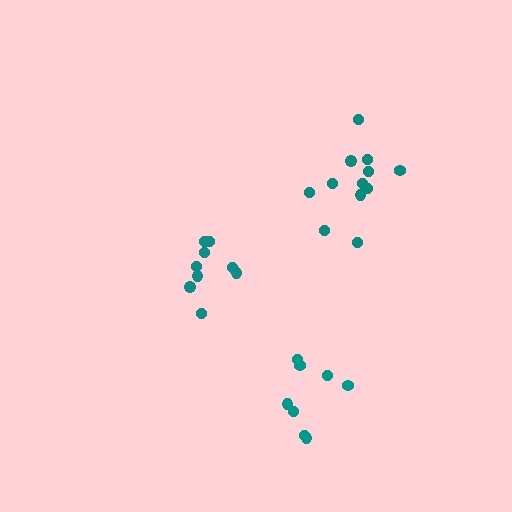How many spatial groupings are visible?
There are 3 spatial groupings.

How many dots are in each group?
Group 1: 12 dots, Group 2: 8 dots, Group 3: 9 dots (29 total).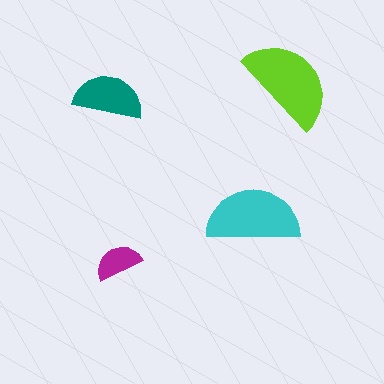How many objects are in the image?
There are 4 objects in the image.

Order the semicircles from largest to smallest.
the lime one, the cyan one, the teal one, the magenta one.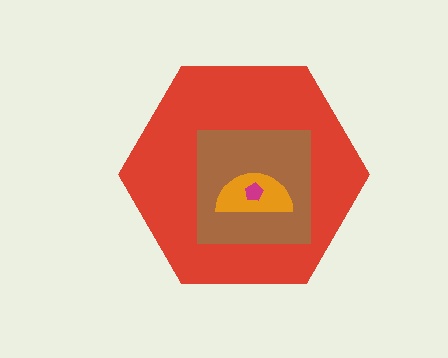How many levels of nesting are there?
4.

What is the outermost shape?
The red hexagon.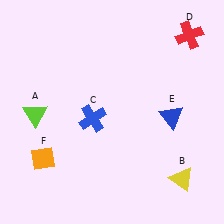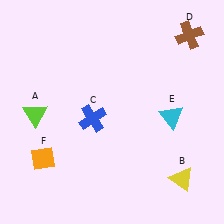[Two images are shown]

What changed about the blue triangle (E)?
In Image 1, E is blue. In Image 2, it changed to cyan.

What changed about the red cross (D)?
In Image 1, D is red. In Image 2, it changed to brown.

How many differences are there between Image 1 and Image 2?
There are 2 differences between the two images.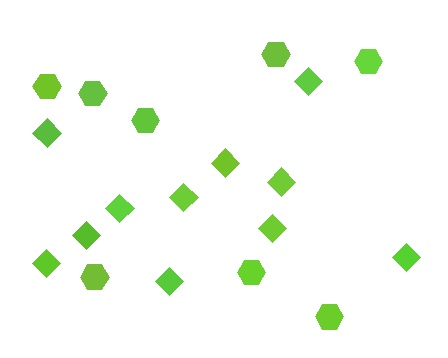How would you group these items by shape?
There are 2 groups: one group of hexagons (8) and one group of diamonds (11).